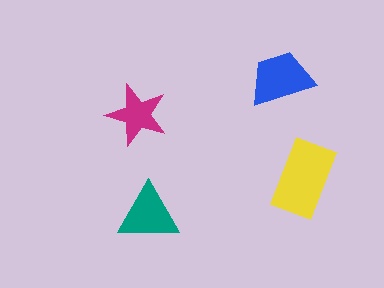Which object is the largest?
The yellow rectangle.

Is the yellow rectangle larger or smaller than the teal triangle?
Larger.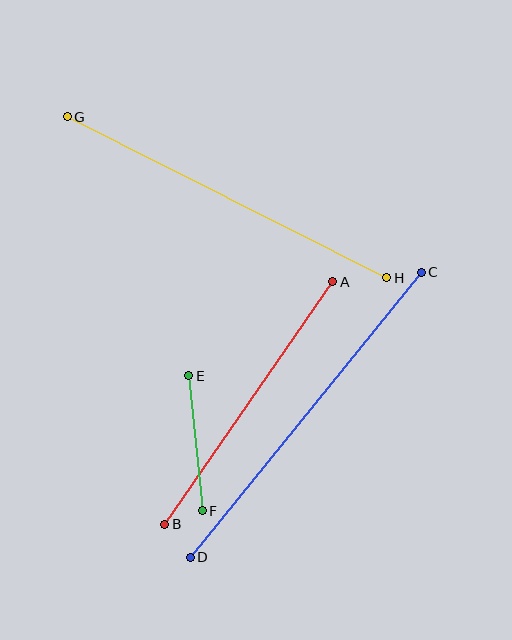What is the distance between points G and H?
The distance is approximately 358 pixels.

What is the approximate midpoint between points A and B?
The midpoint is at approximately (249, 403) pixels.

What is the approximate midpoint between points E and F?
The midpoint is at approximately (196, 443) pixels.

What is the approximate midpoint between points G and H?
The midpoint is at approximately (227, 197) pixels.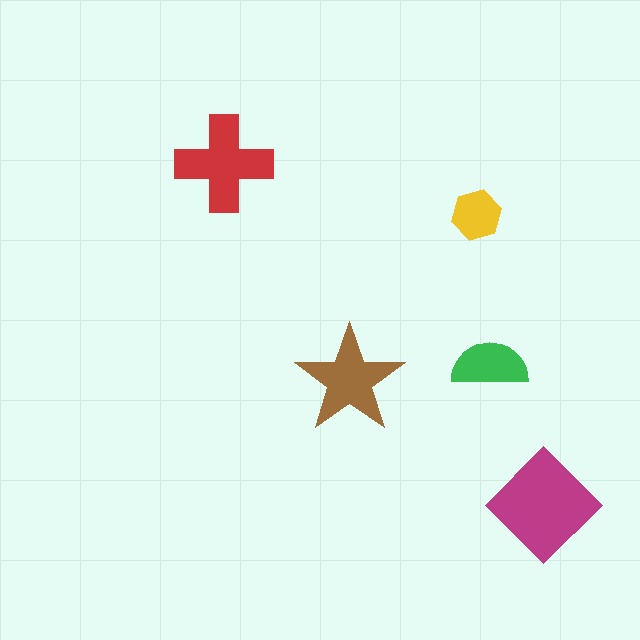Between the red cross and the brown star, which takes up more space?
The red cross.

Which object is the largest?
The magenta diamond.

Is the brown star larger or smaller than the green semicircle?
Larger.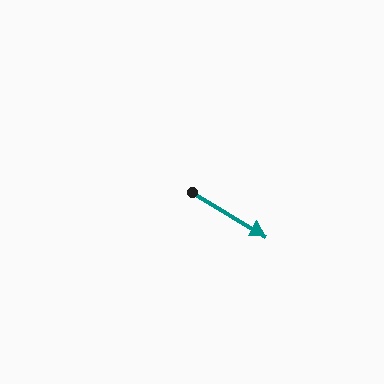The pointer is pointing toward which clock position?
Roughly 4 o'clock.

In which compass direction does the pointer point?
Southeast.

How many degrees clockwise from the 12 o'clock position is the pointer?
Approximately 121 degrees.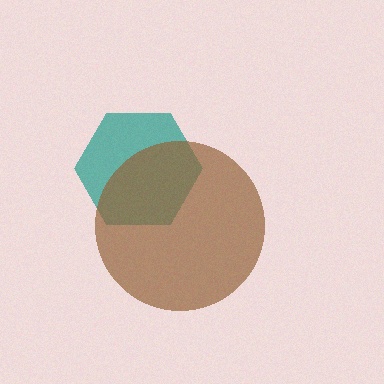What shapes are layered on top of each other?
The layered shapes are: a teal hexagon, a brown circle.